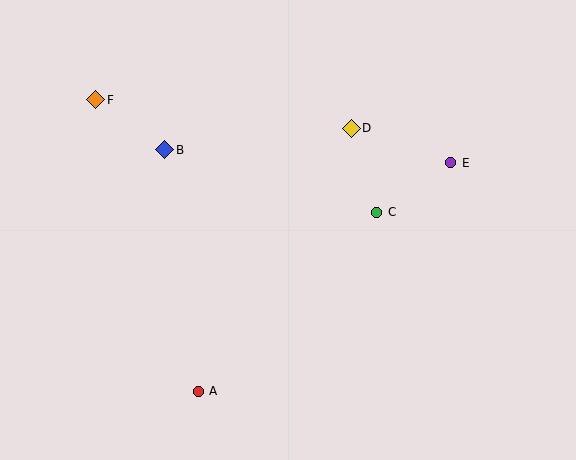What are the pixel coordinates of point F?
Point F is at (96, 100).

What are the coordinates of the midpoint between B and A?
The midpoint between B and A is at (181, 270).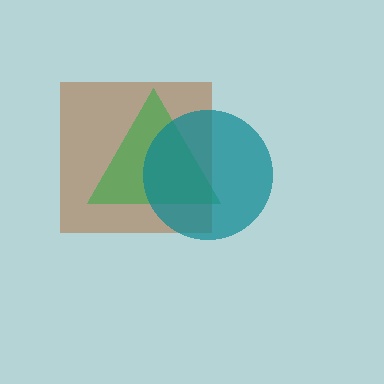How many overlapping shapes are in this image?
There are 3 overlapping shapes in the image.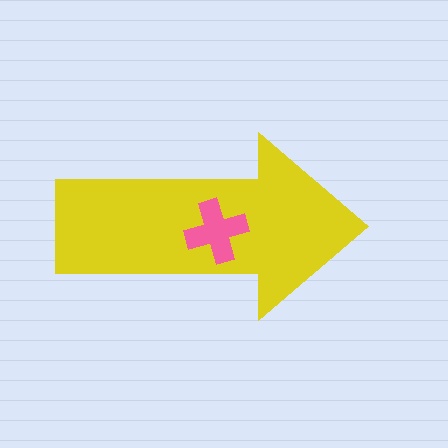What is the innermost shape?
The pink cross.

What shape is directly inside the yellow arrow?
The pink cross.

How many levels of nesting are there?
2.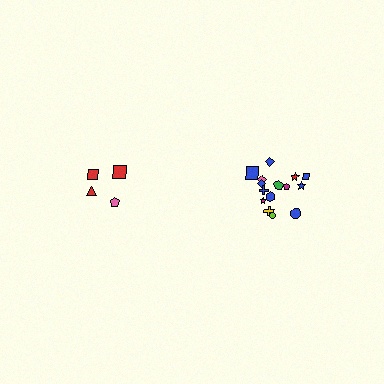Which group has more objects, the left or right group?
The right group.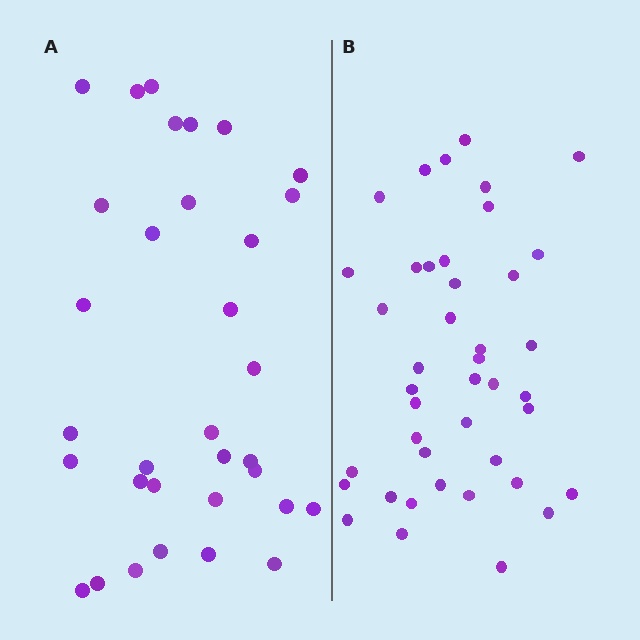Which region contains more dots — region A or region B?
Region B (the right region) has more dots.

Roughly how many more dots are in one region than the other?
Region B has roughly 8 or so more dots than region A.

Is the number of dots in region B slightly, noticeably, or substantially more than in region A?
Region B has noticeably more, but not dramatically so. The ratio is roughly 1.3 to 1.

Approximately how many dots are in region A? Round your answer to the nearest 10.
About 30 dots. (The exact count is 33, which rounds to 30.)